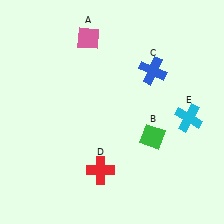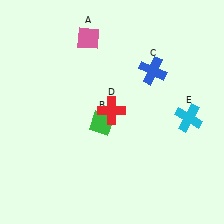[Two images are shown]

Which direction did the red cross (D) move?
The red cross (D) moved up.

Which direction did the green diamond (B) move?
The green diamond (B) moved left.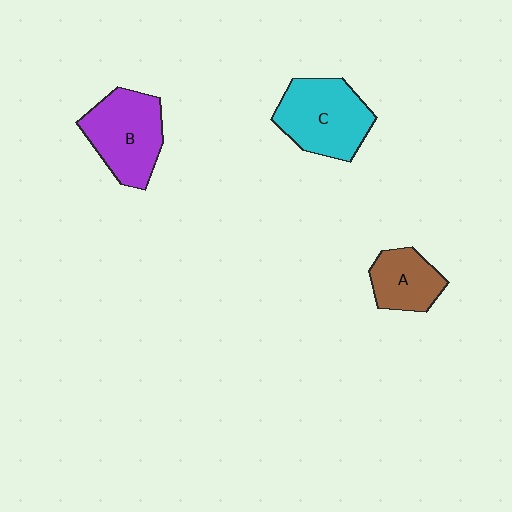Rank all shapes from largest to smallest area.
From largest to smallest: C (cyan), B (purple), A (brown).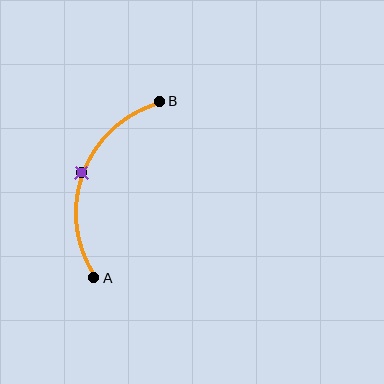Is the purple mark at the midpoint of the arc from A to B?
Yes. The purple mark lies on the arc at equal arc-length from both A and B — it is the arc midpoint.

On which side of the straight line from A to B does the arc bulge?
The arc bulges to the left of the straight line connecting A and B.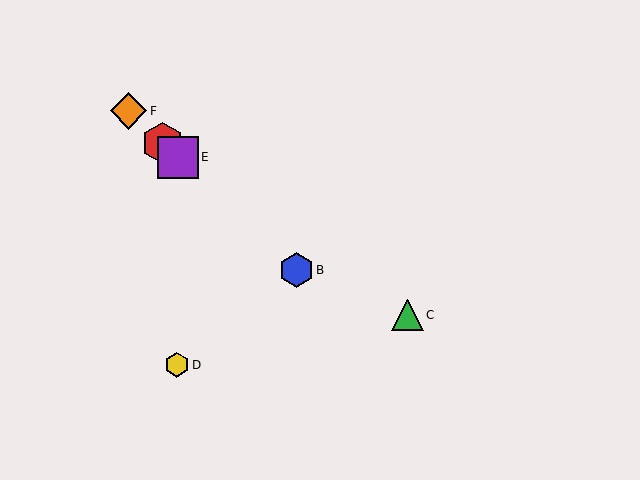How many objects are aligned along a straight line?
4 objects (A, B, E, F) are aligned along a straight line.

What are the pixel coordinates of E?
Object E is at (178, 157).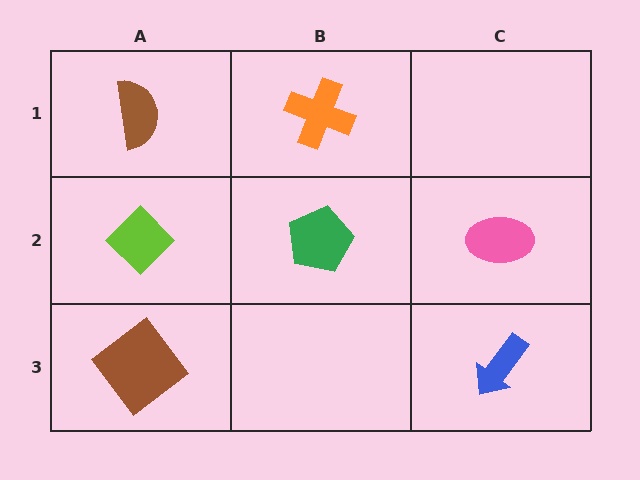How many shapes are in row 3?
2 shapes.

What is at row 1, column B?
An orange cross.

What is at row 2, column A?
A lime diamond.